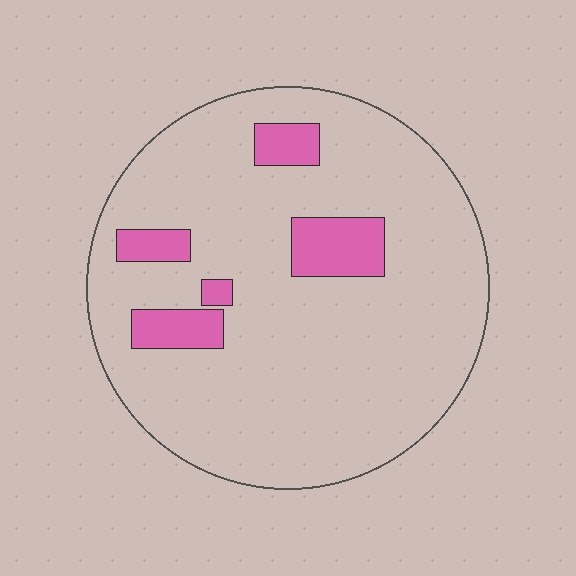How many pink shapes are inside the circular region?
5.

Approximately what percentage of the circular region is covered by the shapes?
Approximately 10%.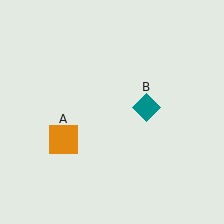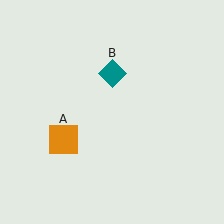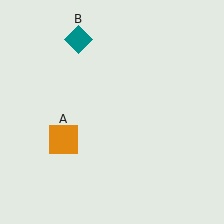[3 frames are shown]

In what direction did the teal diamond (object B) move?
The teal diamond (object B) moved up and to the left.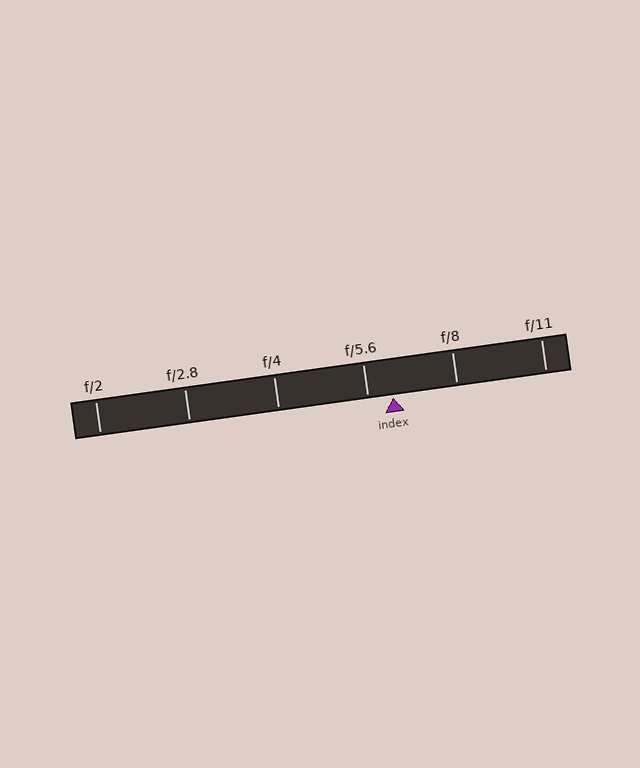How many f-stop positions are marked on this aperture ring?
There are 6 f-stop positions marked.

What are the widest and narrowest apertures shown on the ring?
The widest aperture shown is f/2 and the narrowest is f/11.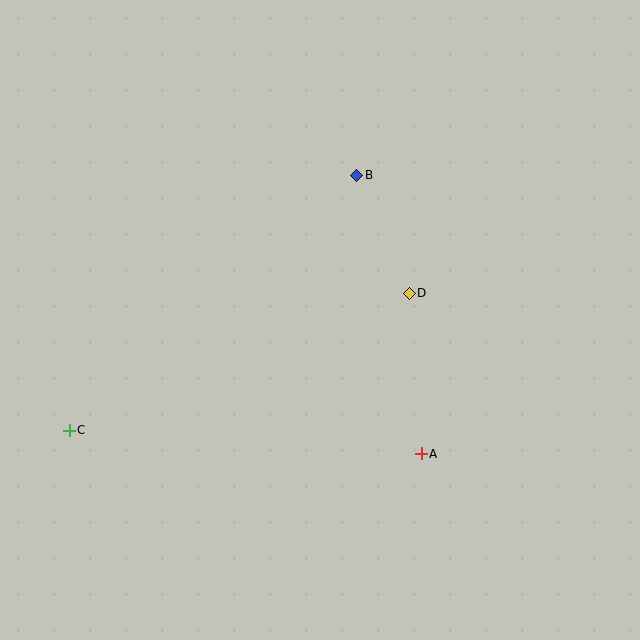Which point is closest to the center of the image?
Point D at (409, 293) is closest to the center.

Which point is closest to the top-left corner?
Point B is closest to the top-left corner.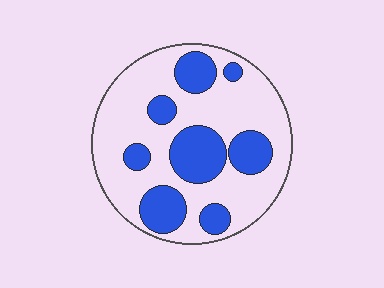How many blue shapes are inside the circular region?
8.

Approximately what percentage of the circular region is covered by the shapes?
Approximately 30%.